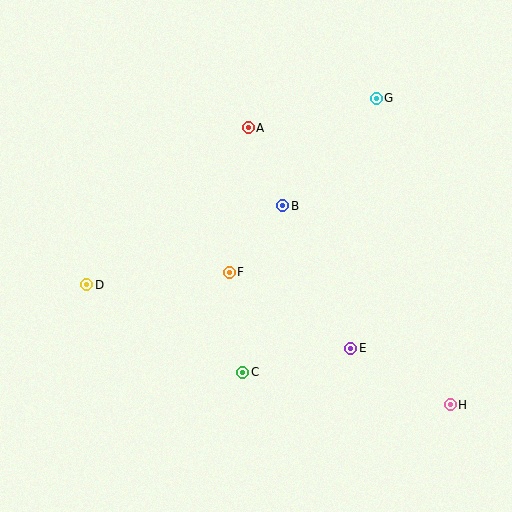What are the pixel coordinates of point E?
Point E is at (351, 348).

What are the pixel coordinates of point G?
Point G is at (376, 98).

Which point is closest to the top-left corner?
Point A is closest to the top-left corner.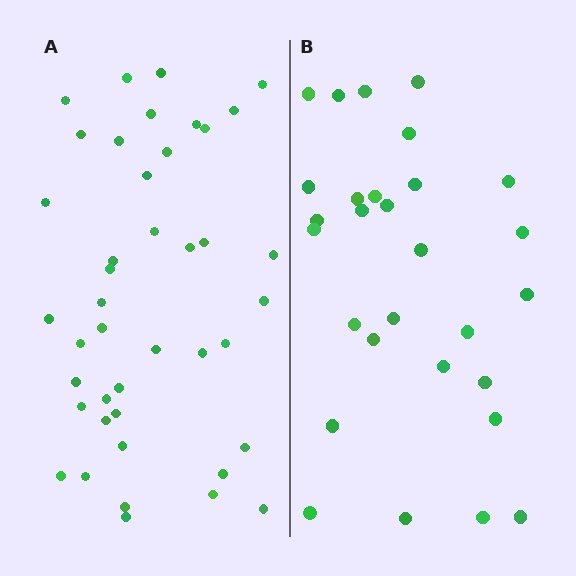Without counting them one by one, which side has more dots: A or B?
Region A (the left region) has more dots.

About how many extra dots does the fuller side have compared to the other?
Region A has approximately 15 more dots than region B.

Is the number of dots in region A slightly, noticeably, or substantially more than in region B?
Region A has noticeably more, but not dramatically so. The ratio is roughly 1.4 to 1.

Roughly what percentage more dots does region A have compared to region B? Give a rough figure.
About 45% more.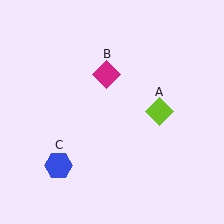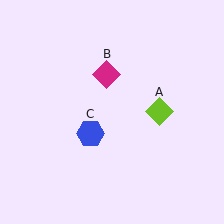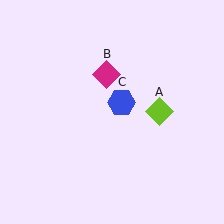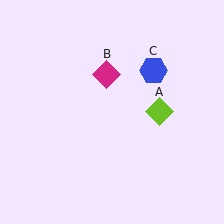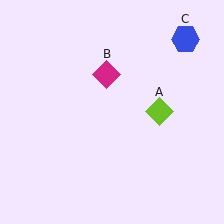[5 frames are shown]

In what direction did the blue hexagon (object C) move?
The blue hexagon (object C) moved up and to the right.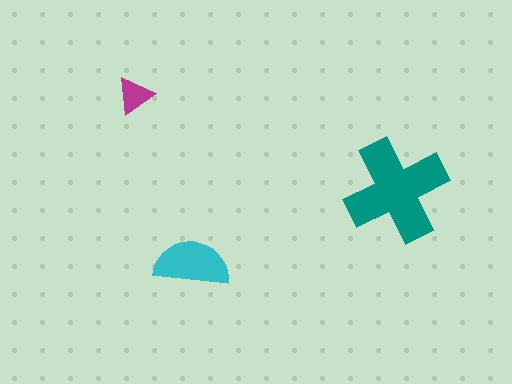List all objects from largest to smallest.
The teal cross, the cyan semicircle, the magenta triangle.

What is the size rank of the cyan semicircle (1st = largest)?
2nd.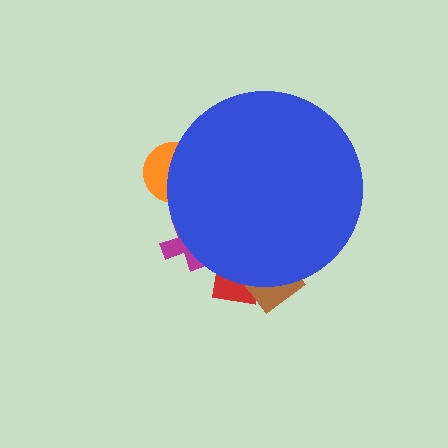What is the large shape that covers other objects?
A blue circle.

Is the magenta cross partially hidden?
Yes, the magenta cross is partially hidden behind the blue circle.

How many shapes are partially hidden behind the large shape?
4 shapes are partially hidden.